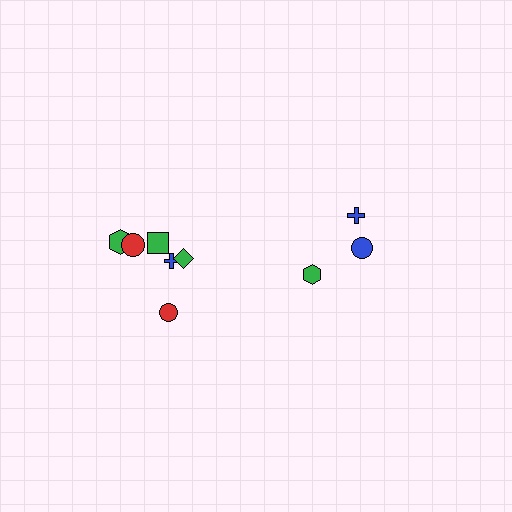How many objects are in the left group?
There are 6 objects.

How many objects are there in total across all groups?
There are 9 objects.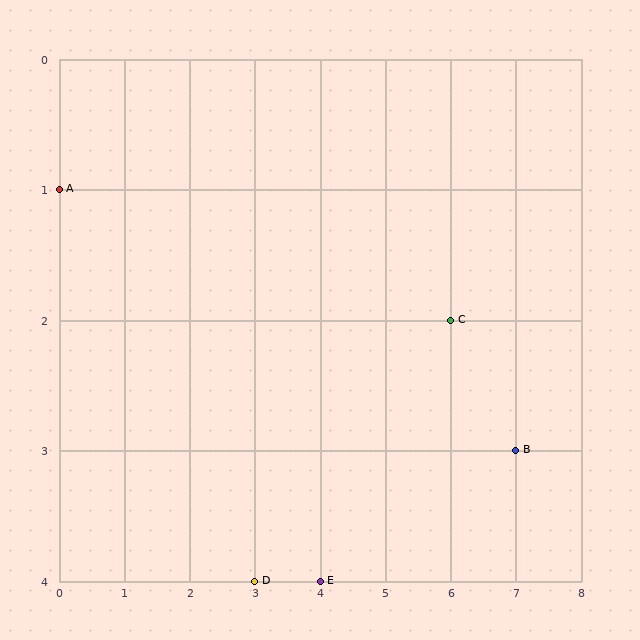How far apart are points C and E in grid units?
Points C and E are 2 columns and 2 rows apart (about 2.8 grid units diagonally).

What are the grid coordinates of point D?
Point D is at grid coordinates (3, 4).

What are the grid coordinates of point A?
Point A is at grid coordinates (0, 1).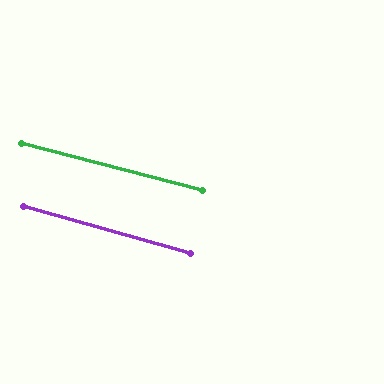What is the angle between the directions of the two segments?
Approximately 1 degree.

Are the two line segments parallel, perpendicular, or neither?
Parallel — their directions differ by only 1.1°.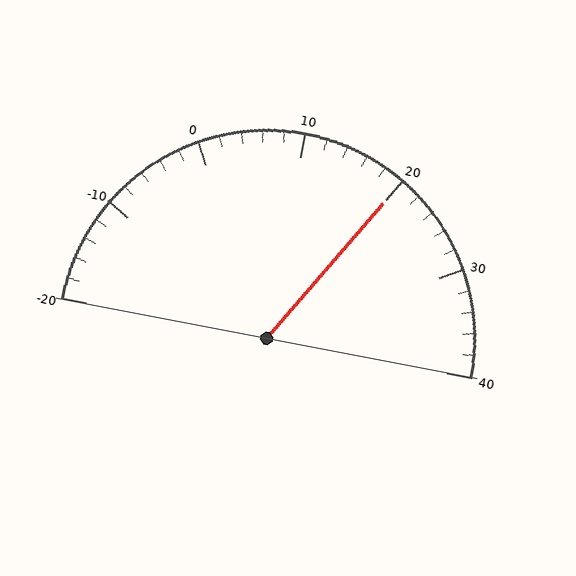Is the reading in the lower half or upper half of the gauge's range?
The reading is in the upper half of the range (-20 to 40).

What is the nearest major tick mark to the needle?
The nearest major tick mark is 20.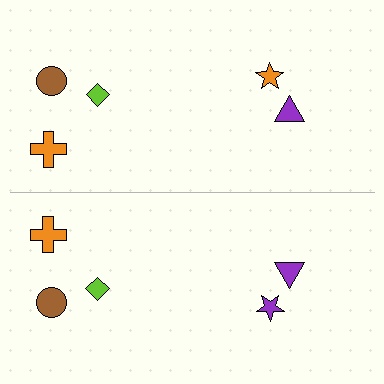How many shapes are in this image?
There are 10 shapes in this image.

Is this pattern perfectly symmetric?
No, the pattern is not perfectly symmetric. The purple star on the bottom side breaks the symmetry — its mirror counterpart is orange.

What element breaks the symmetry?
The purple star on the bottom side breaks the symmetry — its mirror counterpart is orange.